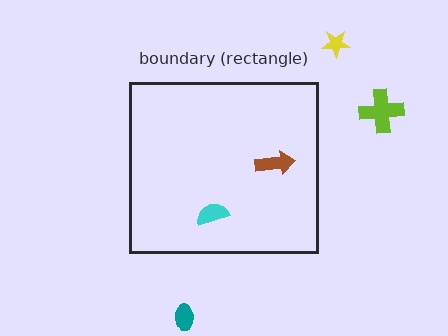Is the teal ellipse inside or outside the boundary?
Outside.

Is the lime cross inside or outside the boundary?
Outside.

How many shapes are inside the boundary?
2 inside, 3 outside.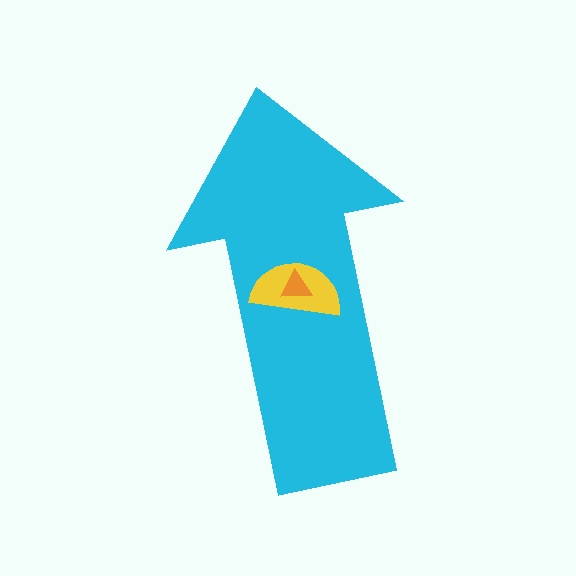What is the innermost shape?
The orange triangle.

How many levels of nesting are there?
3.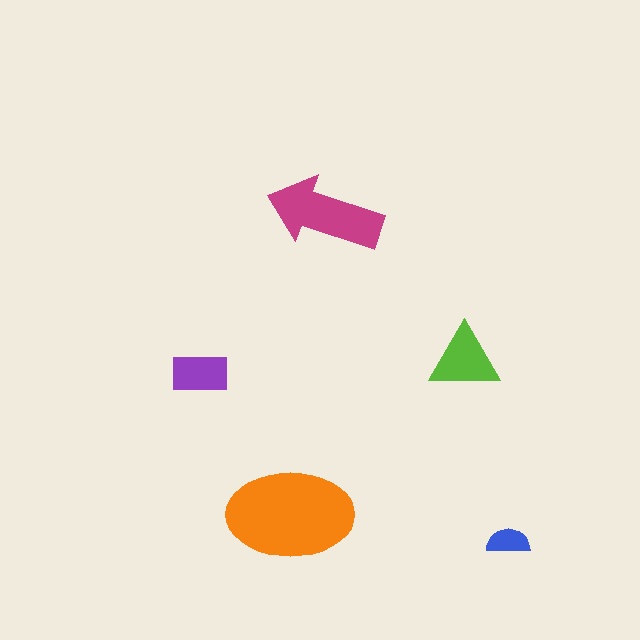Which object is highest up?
The magenta arrow is topmost.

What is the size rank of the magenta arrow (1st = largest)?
2nd.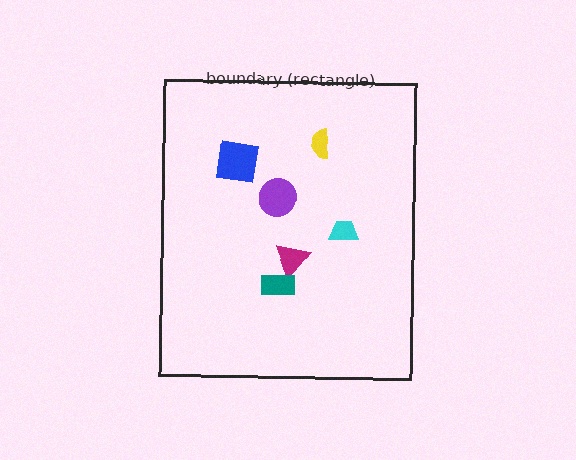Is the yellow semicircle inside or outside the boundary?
Inside.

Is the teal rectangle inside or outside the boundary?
Inside.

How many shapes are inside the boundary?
6 inside, 0 outside.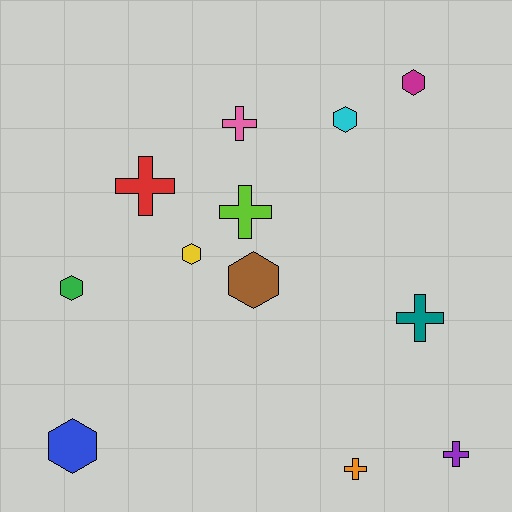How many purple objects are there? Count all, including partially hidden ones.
There is 1 purple object.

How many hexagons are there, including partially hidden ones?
There are 6 hexagons.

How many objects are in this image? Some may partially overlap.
There are 12 objects.